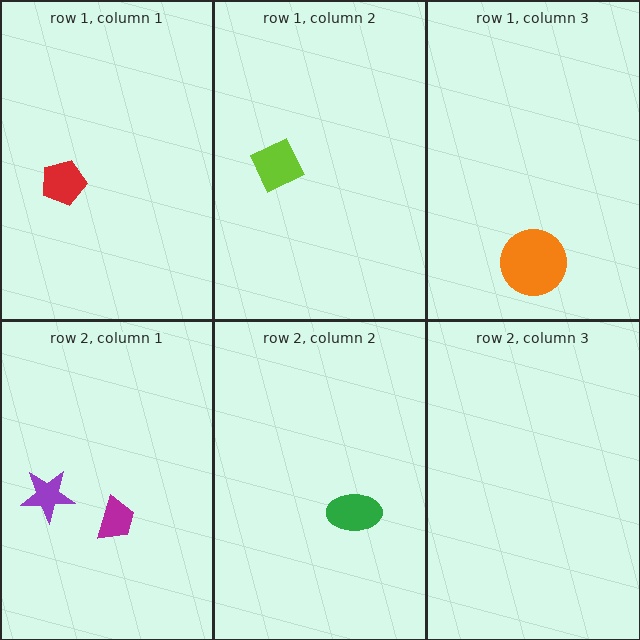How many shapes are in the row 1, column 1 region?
1.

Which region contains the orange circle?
The row 1, column 3 region.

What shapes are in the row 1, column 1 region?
The red pentagon.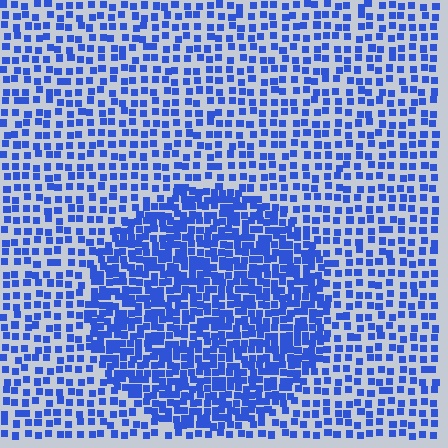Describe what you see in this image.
The image contains small blue elements arranged at two different densities. A circle-shaped region is visible where the elements are more densely packed than the surrounding area.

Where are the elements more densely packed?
The elements are more densely packed inside the circle boundary.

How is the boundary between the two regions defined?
The boundary is defined by a change in element density (approximately 2.0x ratio). All elements are the same color, size, and shape.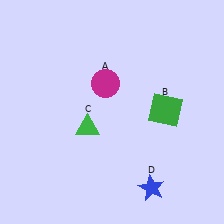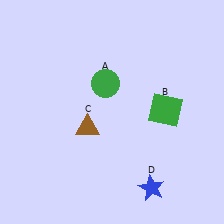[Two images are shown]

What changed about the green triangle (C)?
In Image 1, C is green. In Image 2, it changed to brown.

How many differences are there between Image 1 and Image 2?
There are 2 differences between the two images.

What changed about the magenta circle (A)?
In Image 1, A is magenta. In Image 2, it changed to green.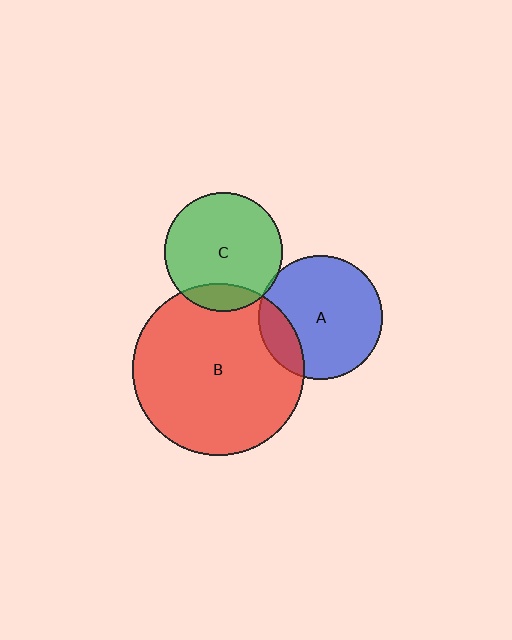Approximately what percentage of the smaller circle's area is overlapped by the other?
Approximately 5%.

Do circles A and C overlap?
Yes.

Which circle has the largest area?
Circle B (red).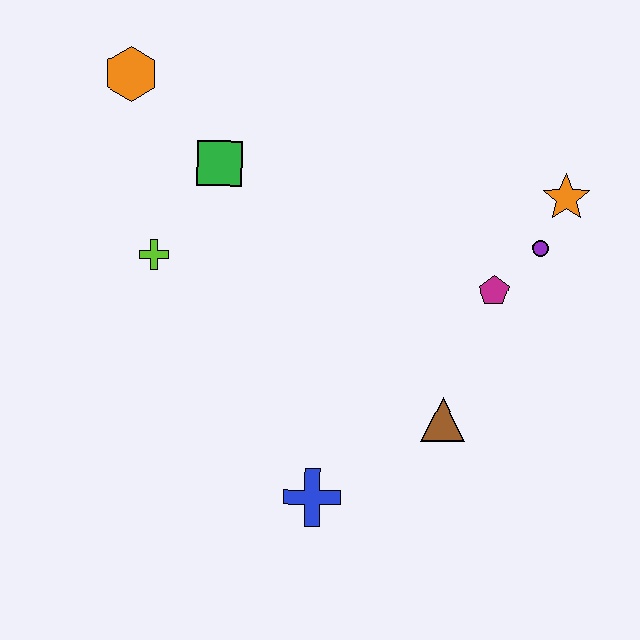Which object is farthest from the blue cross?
The orange hexagon is farthest from the blue cross.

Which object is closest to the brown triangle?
The magenta pentagon is closest to the brown triangle.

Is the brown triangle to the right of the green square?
Yes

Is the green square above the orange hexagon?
No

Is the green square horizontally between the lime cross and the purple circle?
Yes